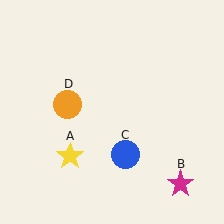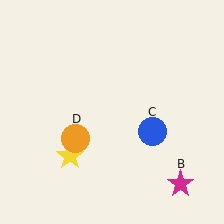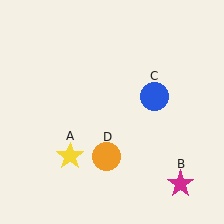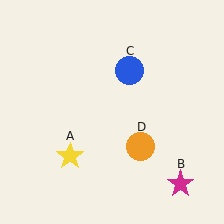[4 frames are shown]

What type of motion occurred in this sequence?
The blue circle (object C), orange circle (object D) rotated counterclockwise around the center of the scene.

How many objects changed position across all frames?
2 objects changed position: blue circle (object C), orange circle (object D).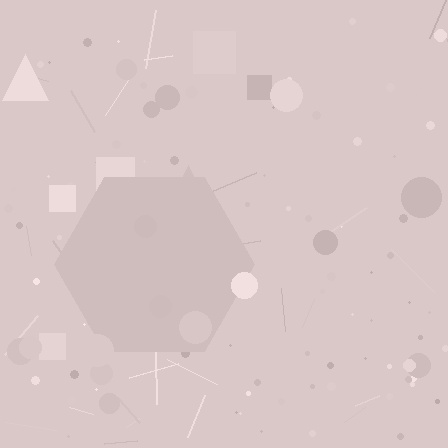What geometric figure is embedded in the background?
A hexagon is embedded in the background.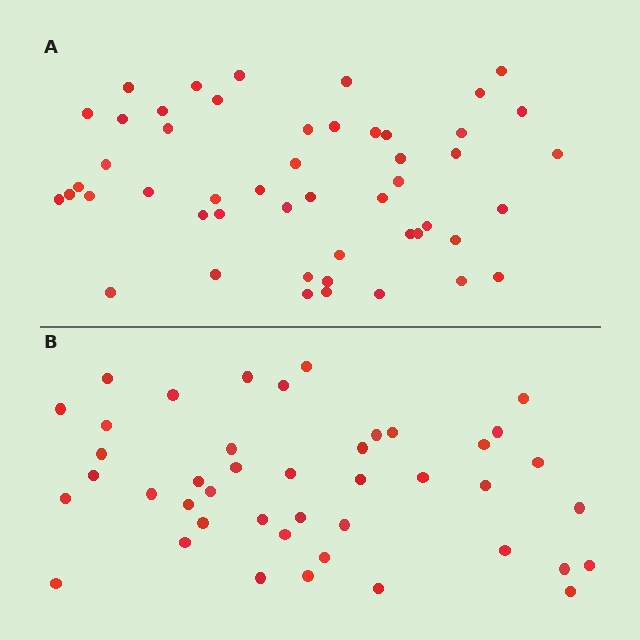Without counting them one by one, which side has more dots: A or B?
Region A (the top region) has more dots.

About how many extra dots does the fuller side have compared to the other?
Region A has roughly 8 or so more dots than region B.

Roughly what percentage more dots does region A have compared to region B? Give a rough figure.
About 15% more.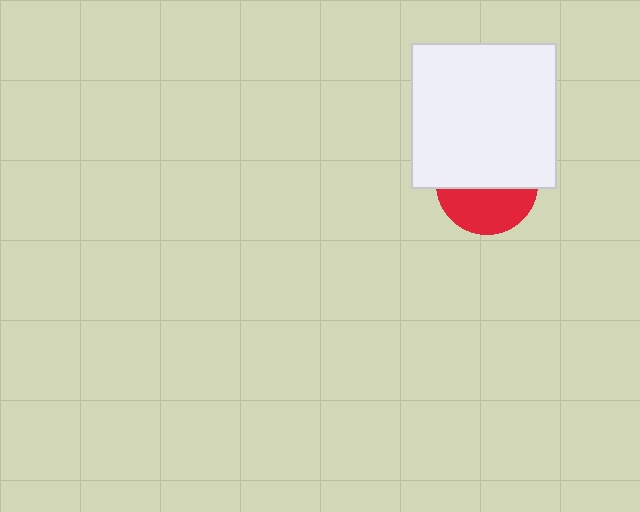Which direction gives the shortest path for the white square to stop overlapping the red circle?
Moving up gives the shortest separation.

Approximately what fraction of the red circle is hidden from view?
Roughly 57% of the red circle is hidden behind the white square.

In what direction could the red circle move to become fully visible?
The red circle could move down. That would shift it out from behind the white square entirely.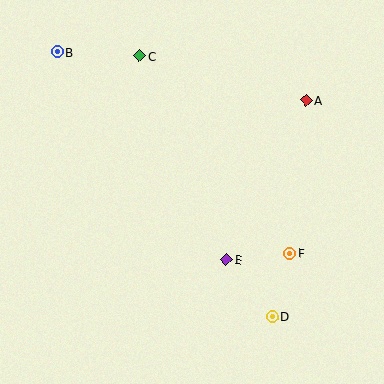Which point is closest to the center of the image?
Point E at (227, 260) is closest to the center.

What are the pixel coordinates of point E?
Point E is at (227, 260).